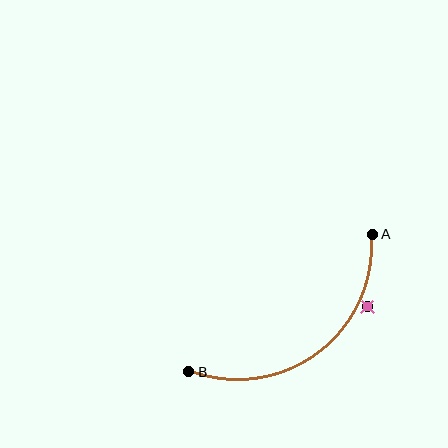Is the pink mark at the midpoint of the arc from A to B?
No — the pink mark does not lie on the arc at all. It sits slightly outside the curve.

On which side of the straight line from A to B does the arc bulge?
The arc bulges below and to the right of the straight line connecting A and B.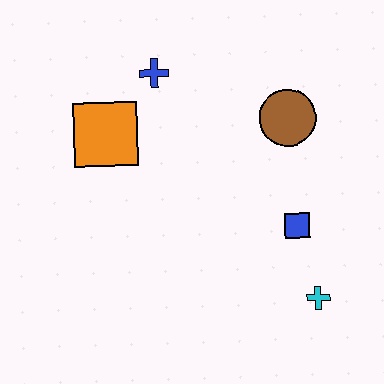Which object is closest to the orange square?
The blue cross is closest to the orange square.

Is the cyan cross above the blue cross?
No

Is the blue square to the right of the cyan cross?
No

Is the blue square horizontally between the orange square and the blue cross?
No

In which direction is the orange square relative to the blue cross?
The orange square is below the blue cross.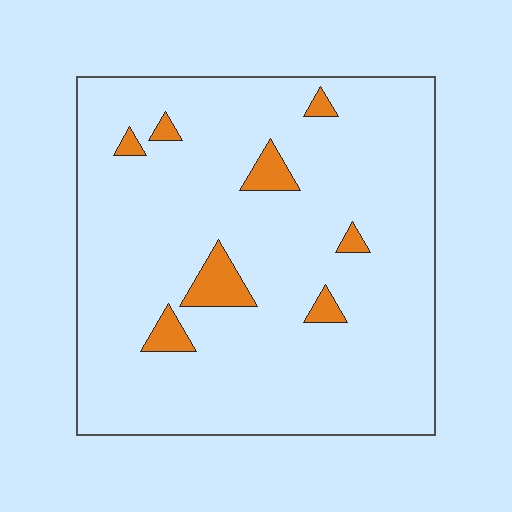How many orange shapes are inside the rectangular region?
8.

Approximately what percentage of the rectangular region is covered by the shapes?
Approximately 5%.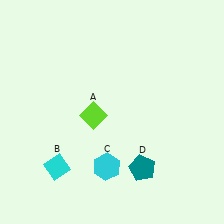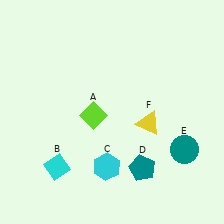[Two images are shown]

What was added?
A teal circle (E), a yellow triangle (F) were added in Image 2.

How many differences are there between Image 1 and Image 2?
There are 2 differences between the two images.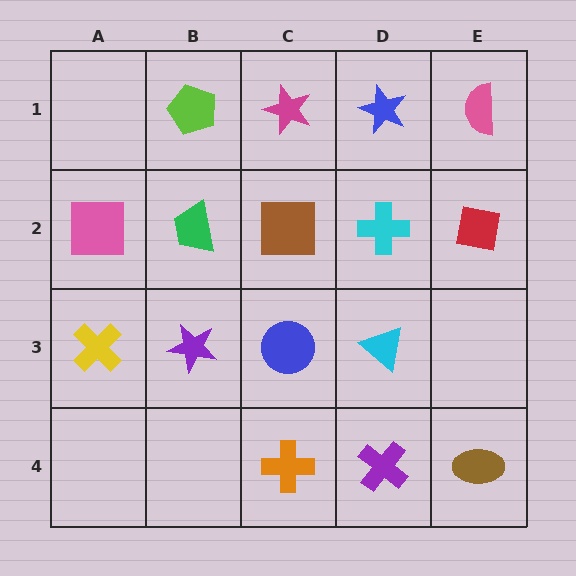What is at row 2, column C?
A brown square.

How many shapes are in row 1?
4 shapes.